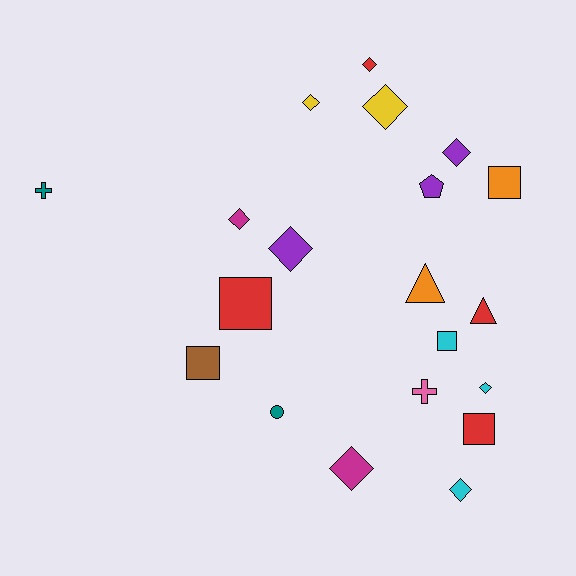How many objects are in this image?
There are 20 objects.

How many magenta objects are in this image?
There are 2 magenta objects.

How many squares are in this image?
There are 5 squares.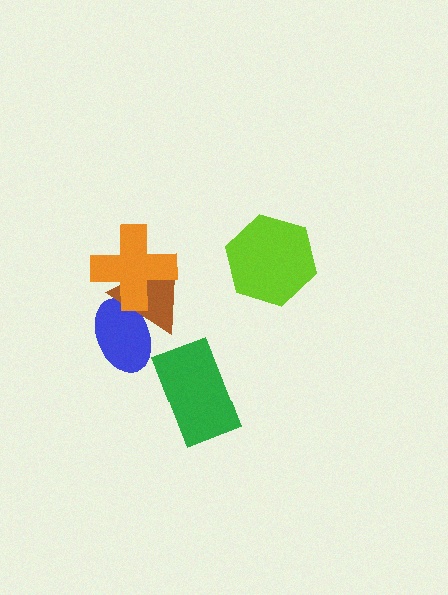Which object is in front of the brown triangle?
The orange cross is in front of the brown triangle.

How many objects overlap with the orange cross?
2 objects overlap with the orange cross.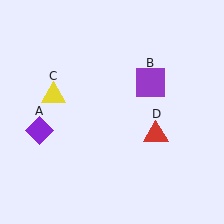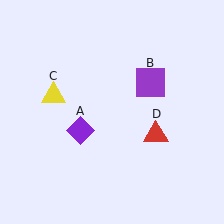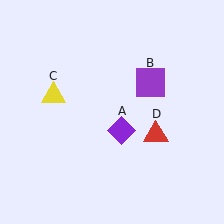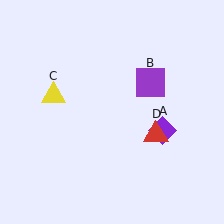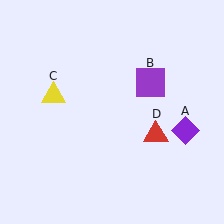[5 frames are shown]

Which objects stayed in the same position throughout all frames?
Purple square (object B) and yellow triangle (object C) and red triangle (object D) remained stationary.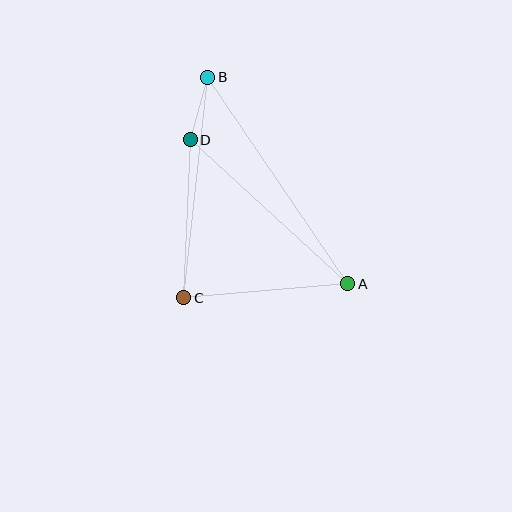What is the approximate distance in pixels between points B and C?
The distance between B and C is approximately 222 pixels.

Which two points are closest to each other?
Points B and D are closest to each other.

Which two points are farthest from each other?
Points A and B are farthest from each other.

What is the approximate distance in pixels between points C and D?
The distance between C and D is approximately 158 pixels.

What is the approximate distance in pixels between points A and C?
The distance between A and C is approximately 165 pixels.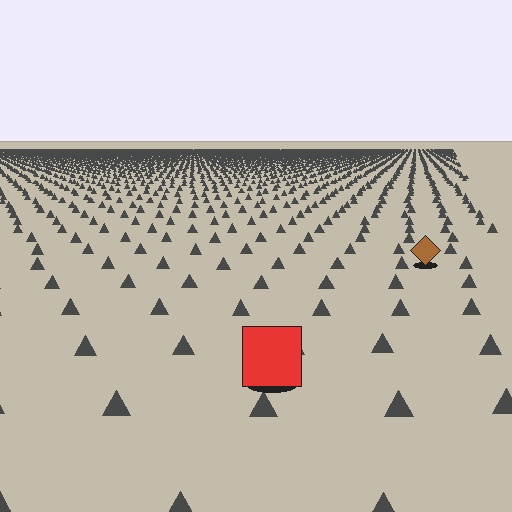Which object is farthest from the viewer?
The brown diamond is farthest from the viewer. It appears smaller and the ground texture around it is denser.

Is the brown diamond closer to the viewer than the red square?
No. The red square is closer — you can tell from the texture gradient: the ground texture is coarser near it.